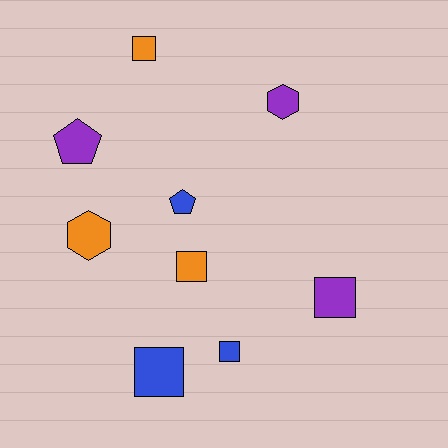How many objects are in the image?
There are 9 objects.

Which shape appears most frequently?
Square, with 5 objects.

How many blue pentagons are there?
There is 1 blue pentagon.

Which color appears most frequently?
Orange, with 3 objects.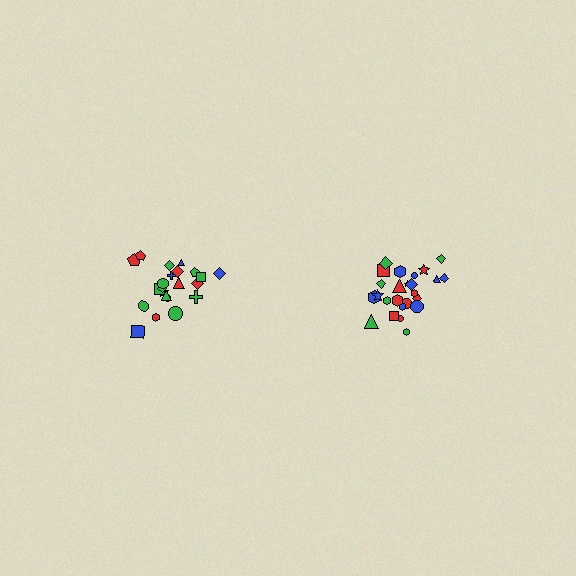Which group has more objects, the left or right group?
The right group.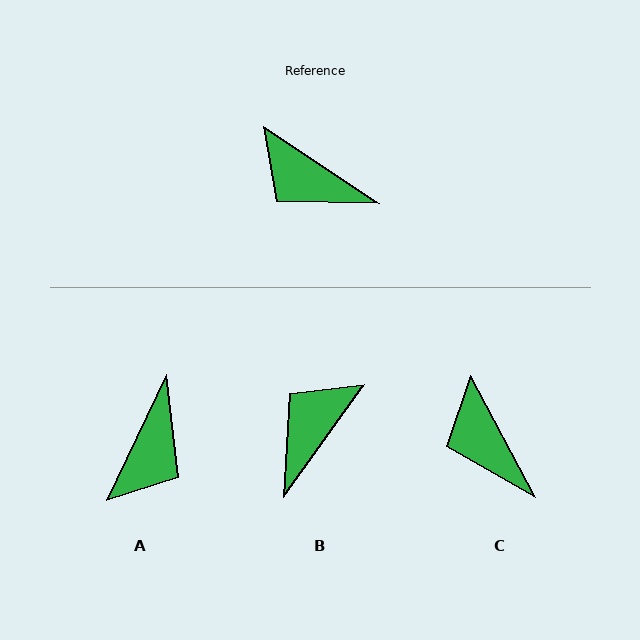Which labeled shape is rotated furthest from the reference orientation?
A, about 98 degrees away.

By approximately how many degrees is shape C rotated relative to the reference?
Approximately 29 degrees clockwise.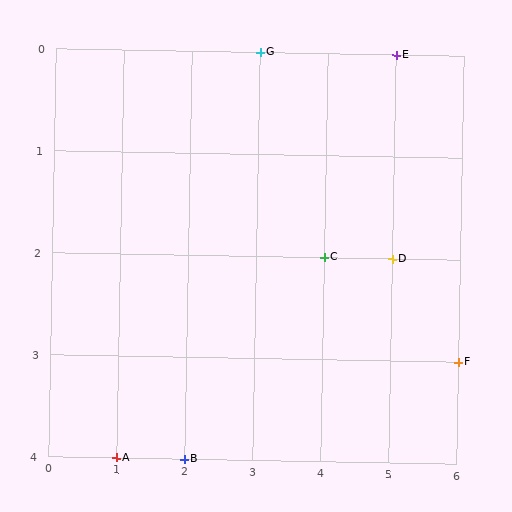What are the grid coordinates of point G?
Point G is at grid coordinates (3, 0).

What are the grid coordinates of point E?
Point E is at grid coordinates (5, 0).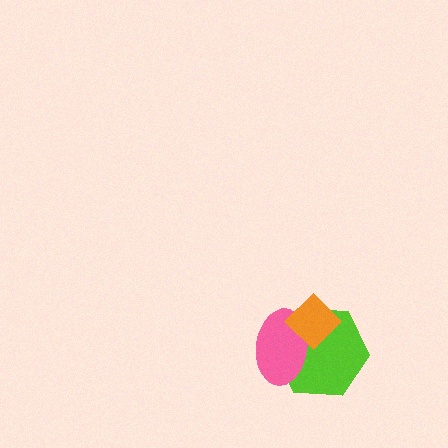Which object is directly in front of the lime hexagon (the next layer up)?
The pink ellipse is directly in front of the lime hexagon.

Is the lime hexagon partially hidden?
Yes, it is partially covered by another shape.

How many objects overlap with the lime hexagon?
2 objects overlap with the lime hexagon.